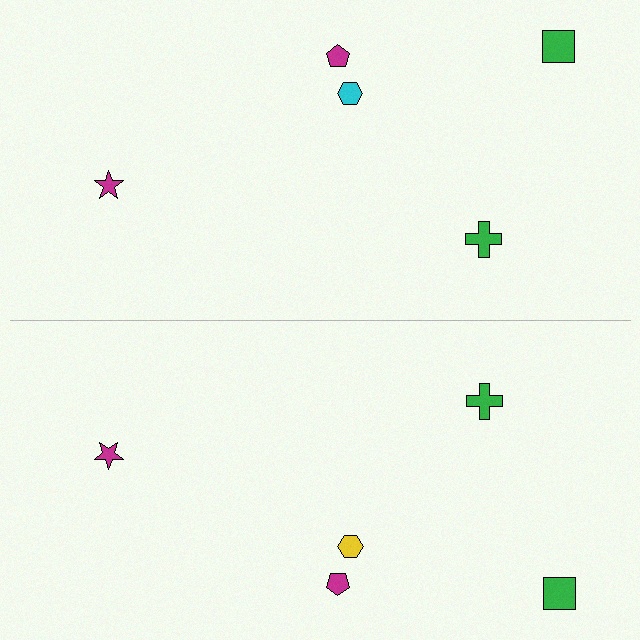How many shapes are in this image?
There are 10 shapes in this image.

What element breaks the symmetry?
The yellow hexagon on the bottom side breaks the symmetry — its mirror counterpart is cyan.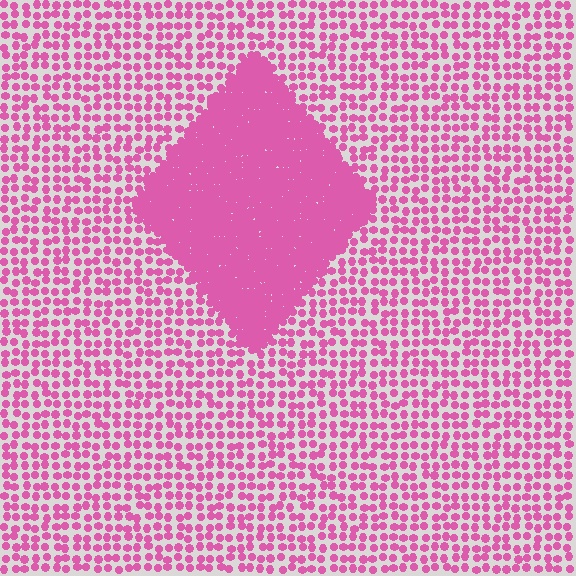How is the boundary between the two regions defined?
The boundary is defined by a change in element density (approximately 3.1x ratio). All elements are the same color, size, and shape.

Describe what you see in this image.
The image contains small pink elements arranged at two different densities. A diamond-shaped region is visible where the elements are more densely packed than the surrounding area.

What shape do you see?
I see a diamond.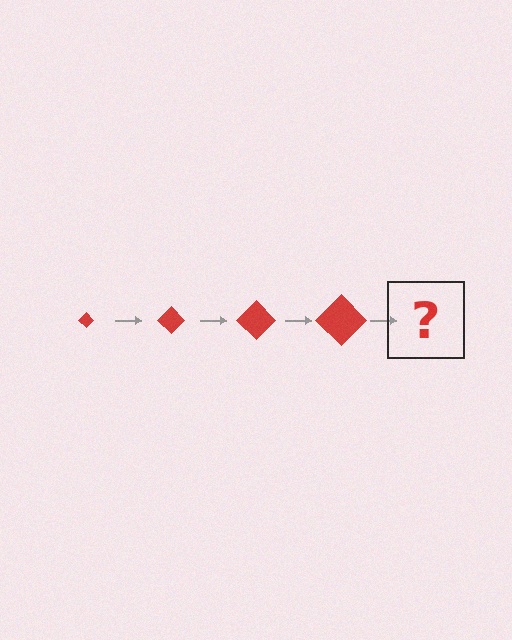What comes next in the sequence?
The next element should be a red diamond, larger than the previous one.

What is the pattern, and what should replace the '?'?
The pattern is that the diamond gets progressively larger each step. The '?' should be a red diamond, larger than the previous one.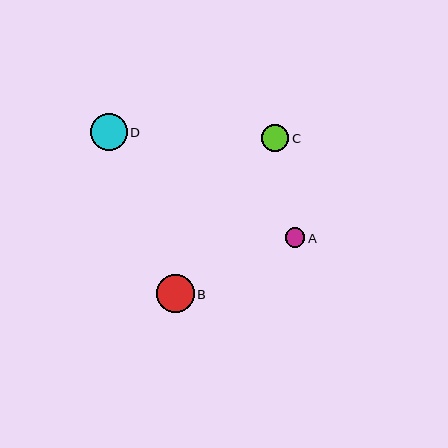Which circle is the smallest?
Circle A is the smallest with a size of approximately 20 pixels.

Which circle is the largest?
Circle B is the largest with a size of approximately 38 pixels.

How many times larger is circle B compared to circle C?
Circle B is approximately 1.4 times the size of circle C.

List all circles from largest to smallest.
From largest to smallest: B, D, C, A.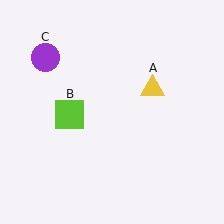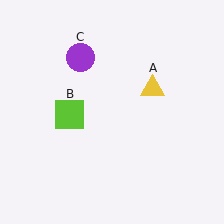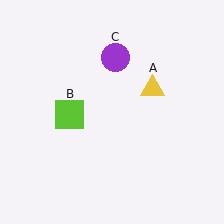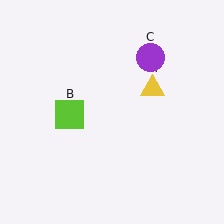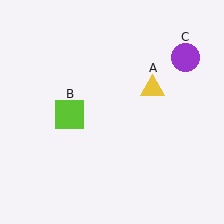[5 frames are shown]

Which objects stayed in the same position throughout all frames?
Yellow triangle (object A) and lime square (object B) remained stationary.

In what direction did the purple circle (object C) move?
The purple circle (object C) moved right.